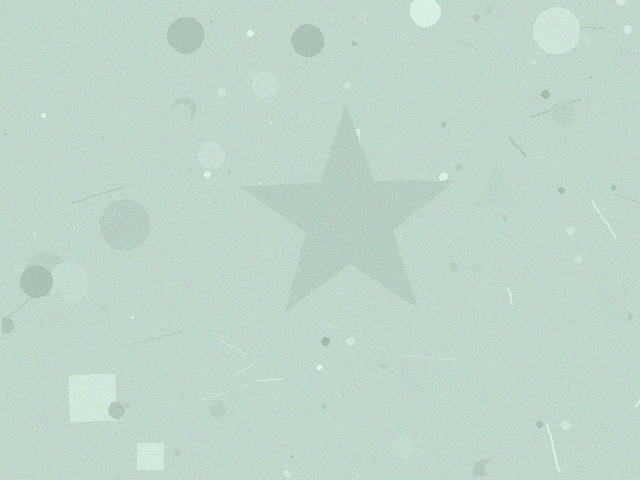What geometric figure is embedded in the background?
A star is embedded in the background.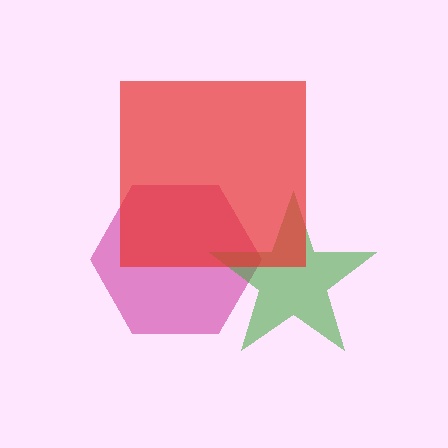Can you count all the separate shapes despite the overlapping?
Yes, there are 3 separate shapes.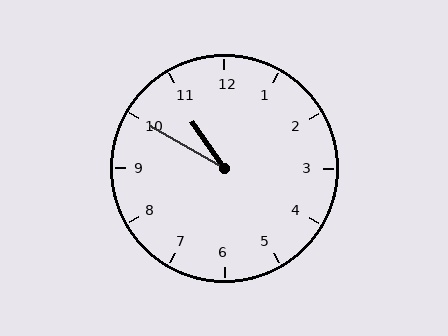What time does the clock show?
10:50.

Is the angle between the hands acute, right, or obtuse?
It is acute.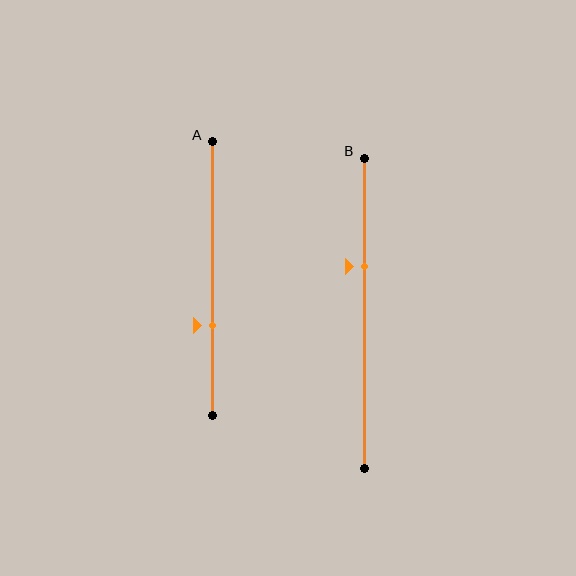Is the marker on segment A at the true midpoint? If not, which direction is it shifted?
No, the marker on segment A is shifted downward by about 17% of the segment length.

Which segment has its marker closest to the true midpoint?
Segment B has its marker closest to the true midpoint.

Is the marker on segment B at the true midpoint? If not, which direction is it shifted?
No, the marker on segment B is shifted upward by about 15% of the segment length.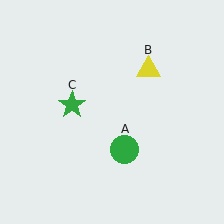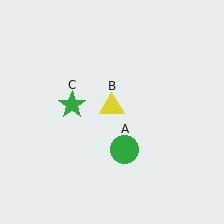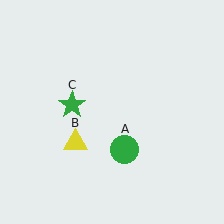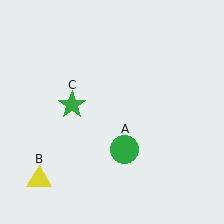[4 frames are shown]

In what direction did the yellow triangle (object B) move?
The yellow triangle (object B) moved down and to the left.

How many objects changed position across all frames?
1 object changed position: yellow triangle (object B).